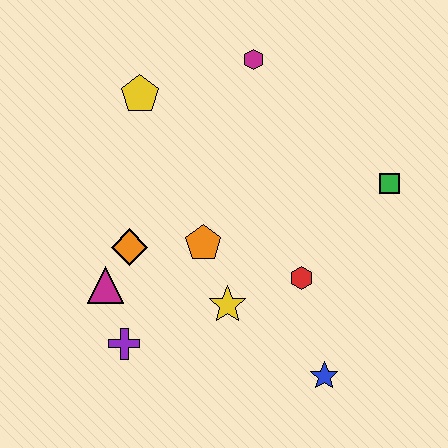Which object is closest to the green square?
The red hexagon is closest to the green square.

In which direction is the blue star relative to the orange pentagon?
The blue star is below the orange pentagon.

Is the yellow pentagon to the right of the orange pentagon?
No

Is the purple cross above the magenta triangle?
No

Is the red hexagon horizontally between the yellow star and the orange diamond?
No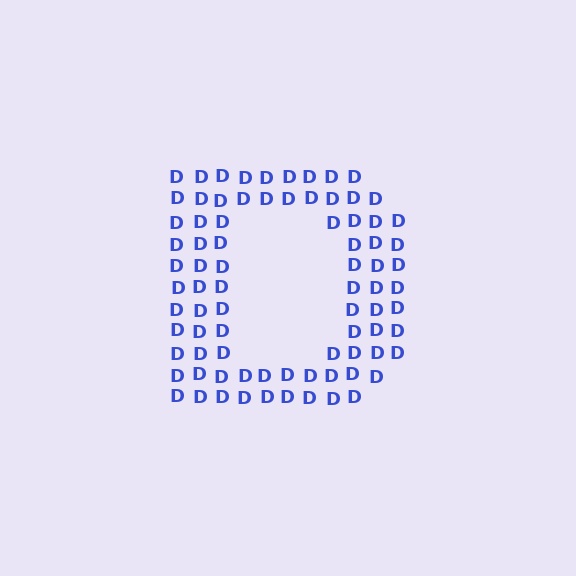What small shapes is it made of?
It is made of small letter D's.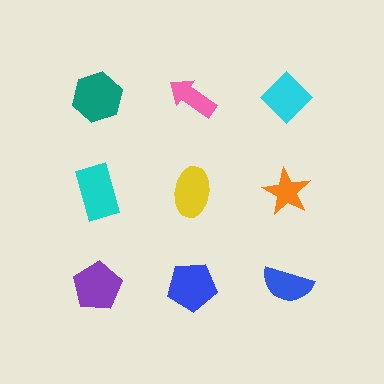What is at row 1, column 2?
A pink arrow.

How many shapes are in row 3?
3 shapes.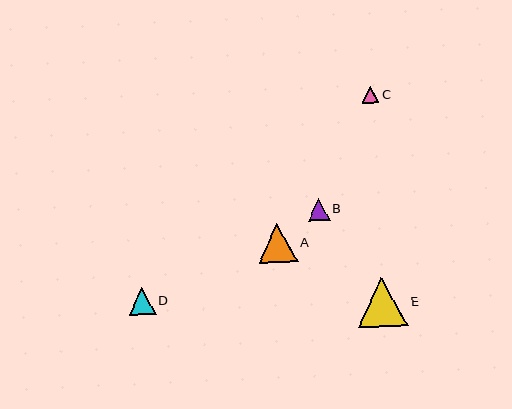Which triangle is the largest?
Triangle E is the largest with a size of approximately 50 pixels.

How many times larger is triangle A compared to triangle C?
Triangle A is approximately 2.3 times the size of triangle C.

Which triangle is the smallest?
Triangle C is the smallest with a size of approximately 17 pixels.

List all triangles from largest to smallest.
From largest to smallest: E, A, D, B, C.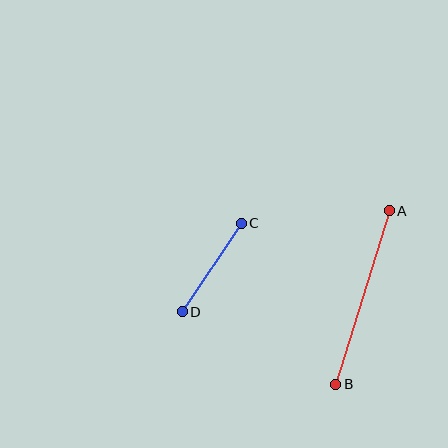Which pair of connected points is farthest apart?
Points A and B are farthest apart.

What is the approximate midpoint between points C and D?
The midpoint is at approximately (212, 268) pixels.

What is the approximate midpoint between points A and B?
The midpoint is at approximately (363, 297) pixels.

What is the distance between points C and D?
The distance is approximately 106 pixels.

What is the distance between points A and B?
The distance is approximately 181 pixels.